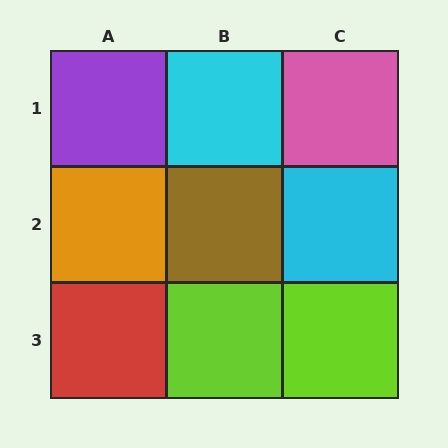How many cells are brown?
1 cell is brown.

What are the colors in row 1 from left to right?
Purple, cyan, pink.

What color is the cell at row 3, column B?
Lime.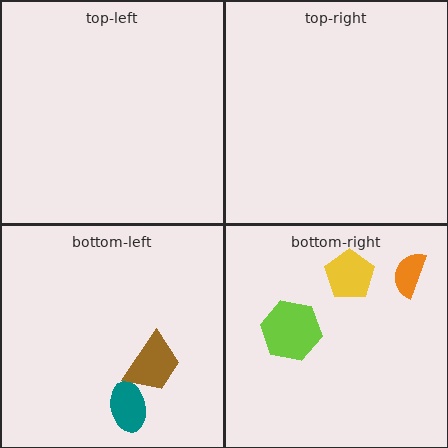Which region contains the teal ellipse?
The bottom-left region.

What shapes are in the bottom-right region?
The lime hexagon, the orange semicircle, the yellow pentagon.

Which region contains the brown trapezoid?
The bottom-left region.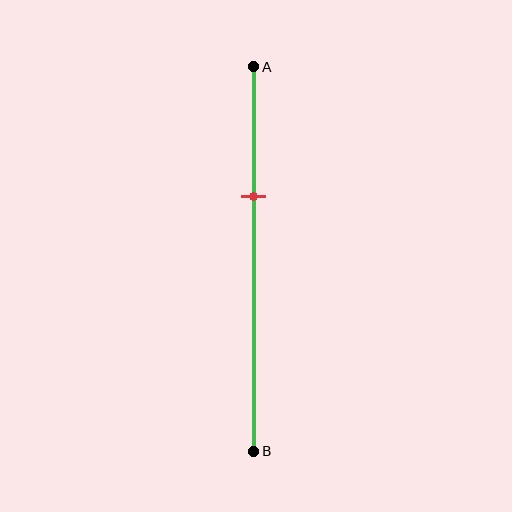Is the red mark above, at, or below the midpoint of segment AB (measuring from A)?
The red mark is above the midpoint of segment AB.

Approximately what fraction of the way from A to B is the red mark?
The red mark is approximately 35% of the way from A to B.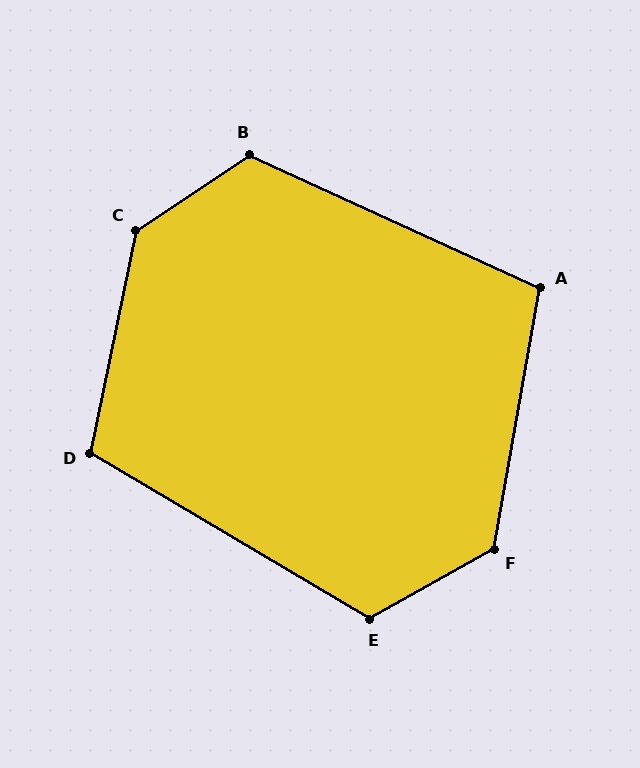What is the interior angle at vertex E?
Approximately 120 degrees (obtuse).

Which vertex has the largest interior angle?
C, at approximately 135 degrees.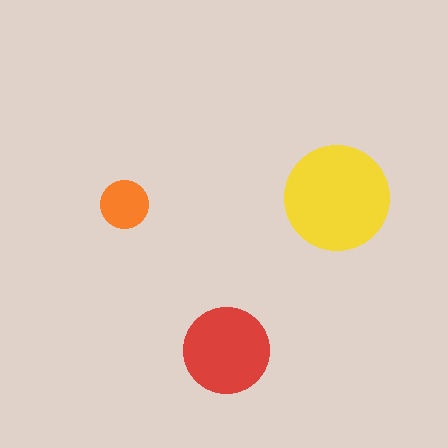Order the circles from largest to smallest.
the yellow one, the red one, the orange one.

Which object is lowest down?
The red circle is bottommost.